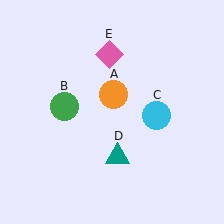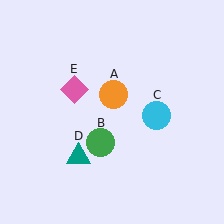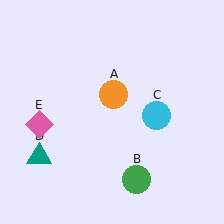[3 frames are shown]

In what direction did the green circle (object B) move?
The green circle (object B) moved down and to the right.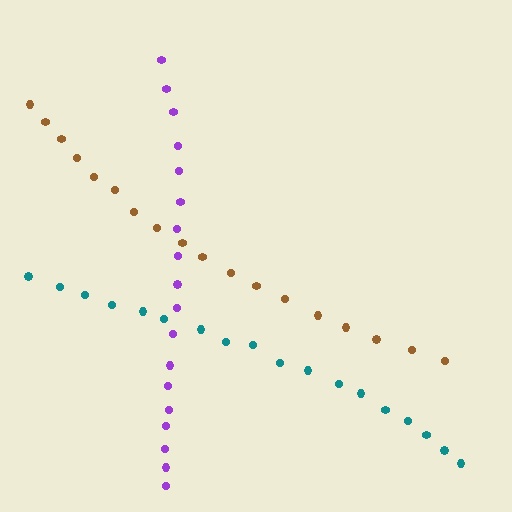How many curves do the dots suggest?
There are 3 distinct paths.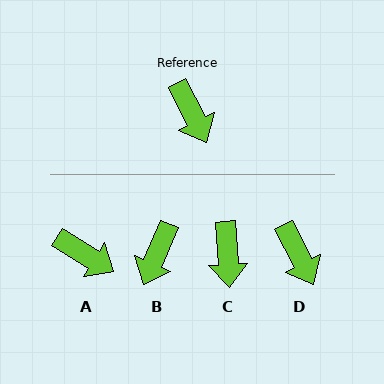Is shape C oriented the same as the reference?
No, it is off by about 23 degrees.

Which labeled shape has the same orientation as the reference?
D.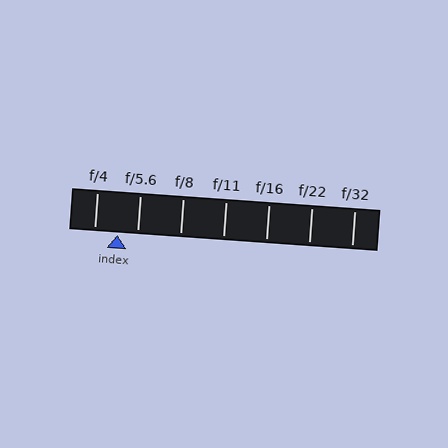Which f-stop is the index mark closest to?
The index mark is closest to f/5.6.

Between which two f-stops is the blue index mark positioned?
The index mark is between f/4 and f/5.6.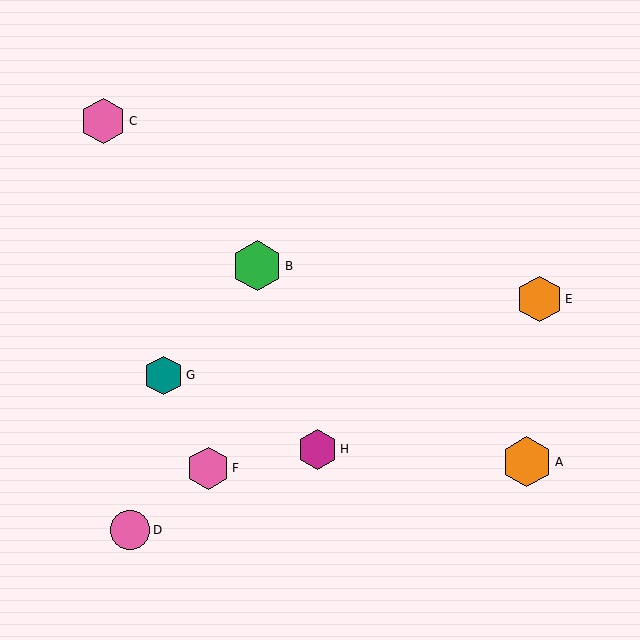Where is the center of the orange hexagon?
The center of the orange hexagon is at (527, 462).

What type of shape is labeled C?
Shape C is a pink hexagon.